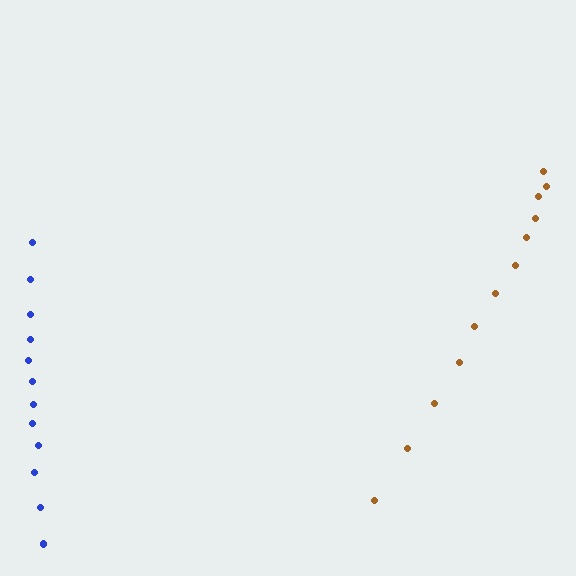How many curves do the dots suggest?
There are 2 distinct paths.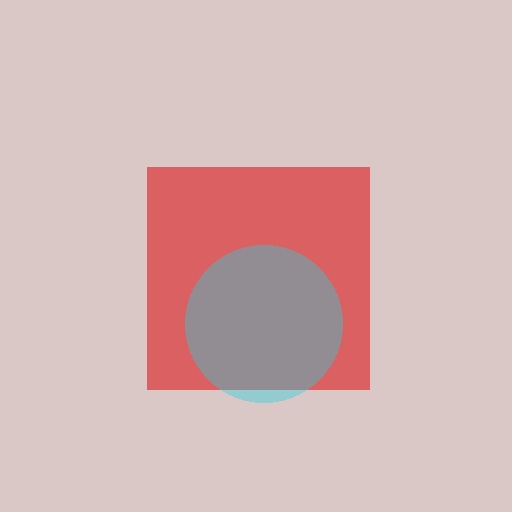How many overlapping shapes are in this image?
There are 2 overlapping shapes in the image.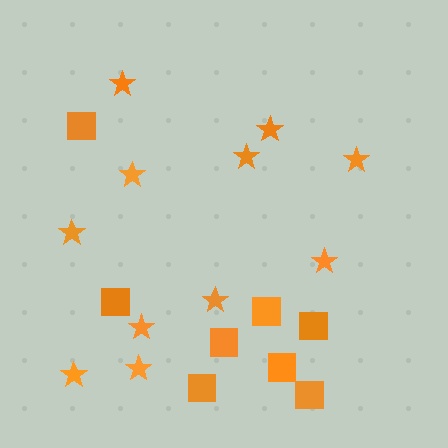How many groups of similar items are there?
There are 2 groups: one group of stars (11) and one group of squares (8).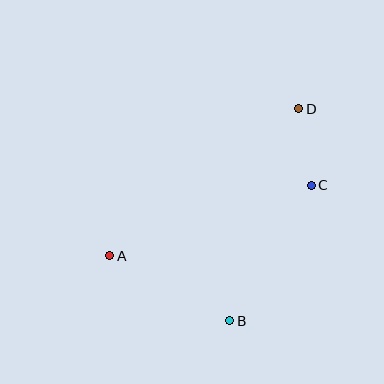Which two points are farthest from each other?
Points A and D are farthest from each other.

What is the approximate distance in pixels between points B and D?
The distance between B and D is approximately 223 pixels.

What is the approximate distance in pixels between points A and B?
The distance between A and B is approximately 136 pixels.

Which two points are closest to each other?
Points C and D are closest to each other.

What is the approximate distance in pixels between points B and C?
The distance between B and C is approximately 158 pixels.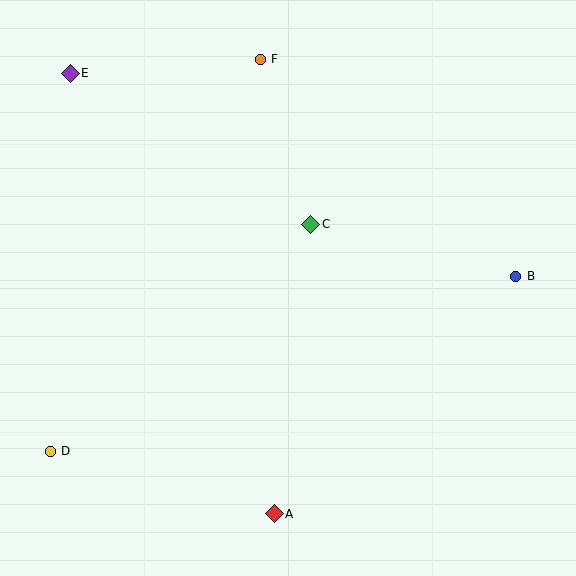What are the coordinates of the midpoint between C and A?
The midpoint between C and A is at (293, 369).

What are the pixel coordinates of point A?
Point A is at (274, 514).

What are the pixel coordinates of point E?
Point E is at (70, 73).